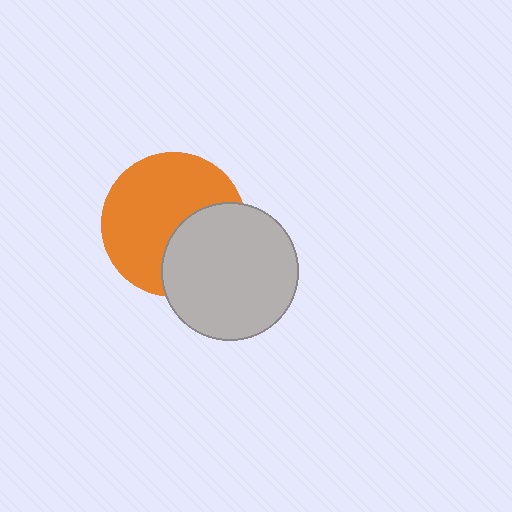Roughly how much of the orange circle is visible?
About half of it is visible (roughly 65%).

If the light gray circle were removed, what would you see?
You would see the complete orange circle.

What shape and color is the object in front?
The object in front is a light gray circle.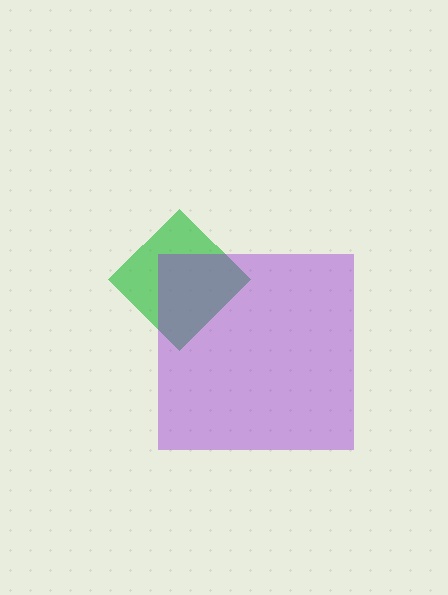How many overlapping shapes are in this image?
There are 2 overlapping shapes in the image.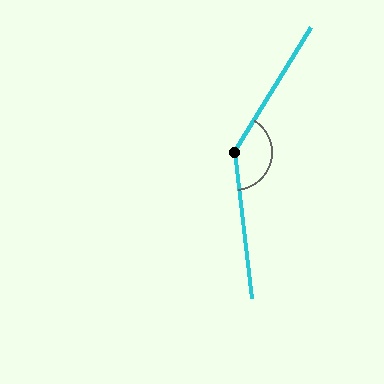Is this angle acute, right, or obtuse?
It is obtuse.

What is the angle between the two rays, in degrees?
Approximately 142 degrees.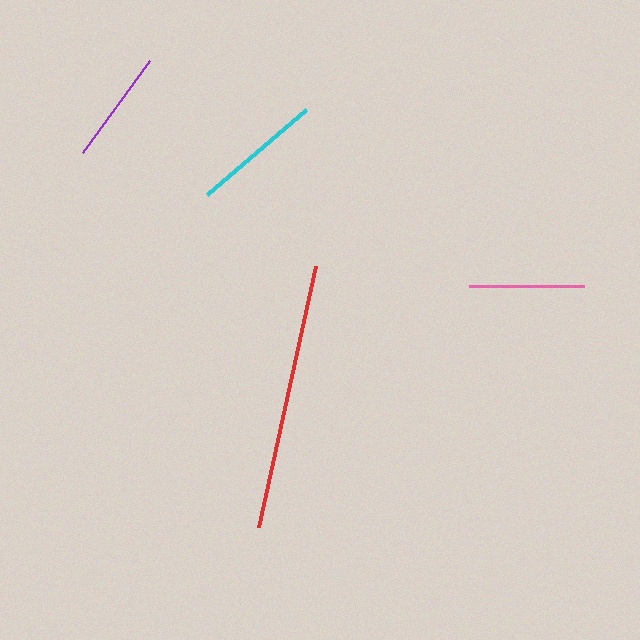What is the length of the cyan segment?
The cyan segment is approximately 130 pixels long.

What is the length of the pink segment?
The pink segment is approximately 115 pixels long.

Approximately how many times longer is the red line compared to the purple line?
The red line is approximately 2.4 times the length of the purple line.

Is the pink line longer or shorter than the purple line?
The pink line is longer than the purple line.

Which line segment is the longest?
The red line is the longest at approximately 267 pixels.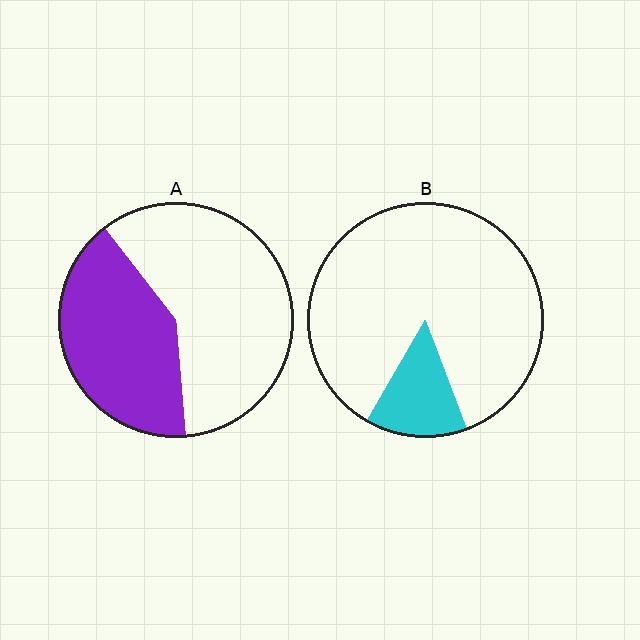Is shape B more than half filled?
No.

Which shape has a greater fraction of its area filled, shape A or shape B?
Shape A.